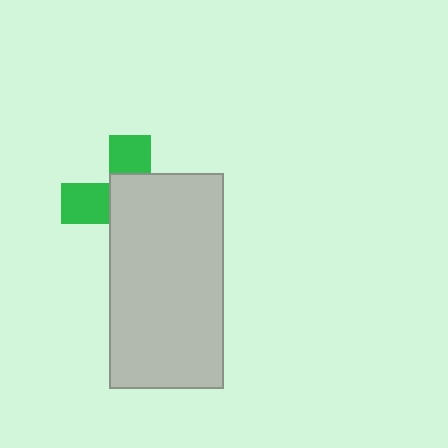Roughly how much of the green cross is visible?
A small part of it is visible (roughly 37%).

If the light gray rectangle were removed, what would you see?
You would see the complete green cross.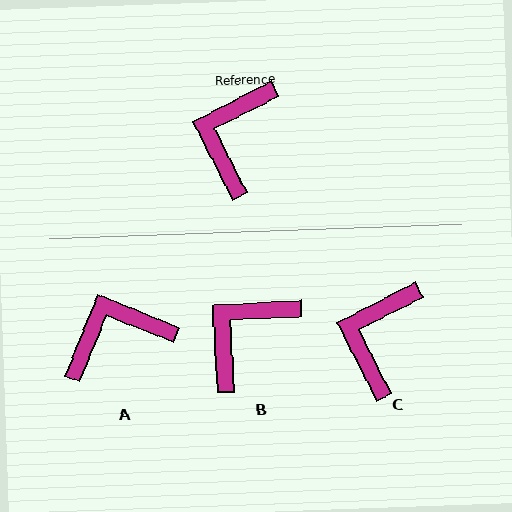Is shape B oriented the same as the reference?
No, it is off by about 24 degrees.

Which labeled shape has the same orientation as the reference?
C.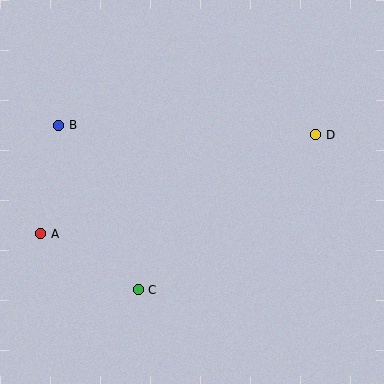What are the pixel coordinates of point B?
Point B is at (59, 125).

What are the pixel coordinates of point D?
Point D is at (316, 135).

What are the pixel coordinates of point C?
Point C is at (138, 290).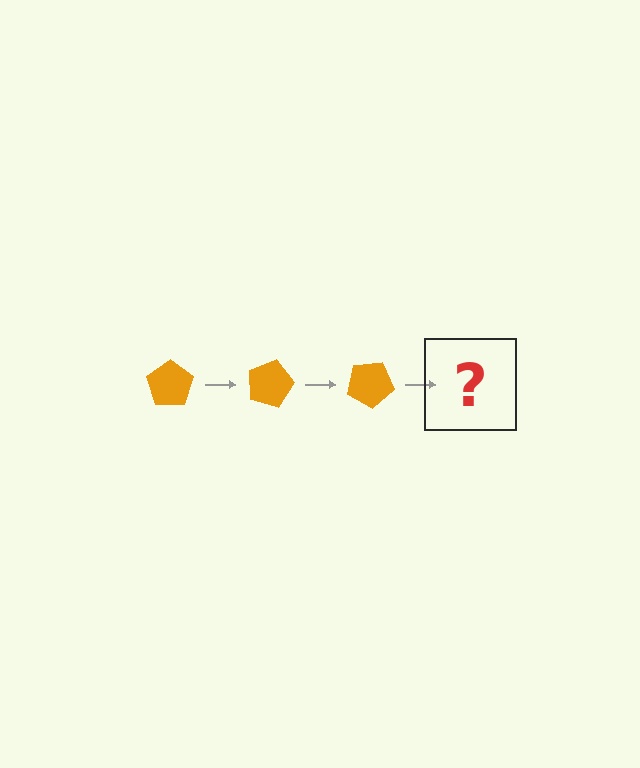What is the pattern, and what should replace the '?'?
The pattern is that the pentagon rotates 15 degrees each step. The '?' should be an orange pentagon rotated 45 degrees.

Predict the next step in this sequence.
The next step is an orange pentagon rotated 45 degrees.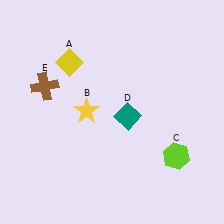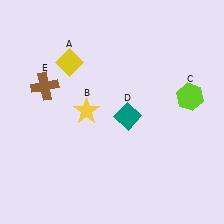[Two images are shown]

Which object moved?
The lime hexagon (C) moved up.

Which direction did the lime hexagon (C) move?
The lime hexagon (C) moved up.